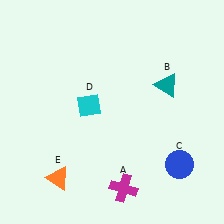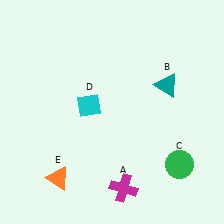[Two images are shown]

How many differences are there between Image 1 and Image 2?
There is 1 difference between the two images.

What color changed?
The circle (C) changed from blue in Image 1 to green in Image 2.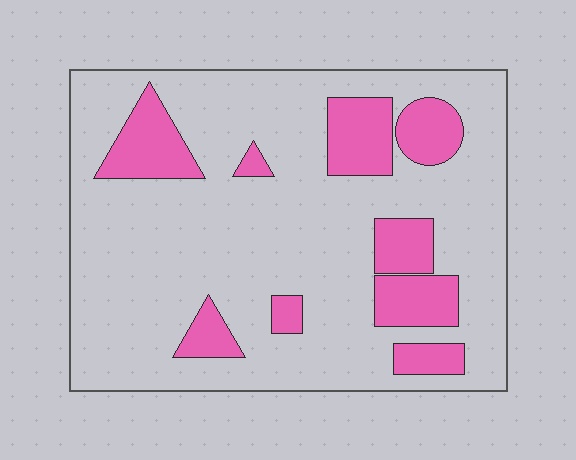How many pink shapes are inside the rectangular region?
9.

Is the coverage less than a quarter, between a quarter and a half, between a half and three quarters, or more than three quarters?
Less than a quarter.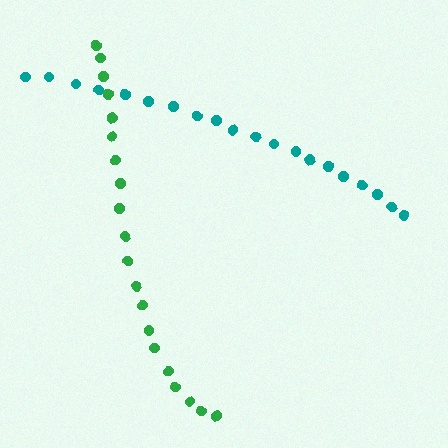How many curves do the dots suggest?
There are 2 distinct paths.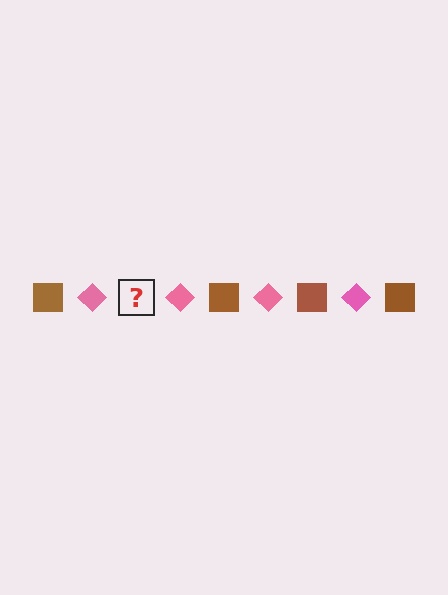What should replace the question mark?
The question mark should be replaced with a brown square.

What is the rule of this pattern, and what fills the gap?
The rule is that the pattern alternates between brown square and pink diamond. The gap should be filled with a brown square.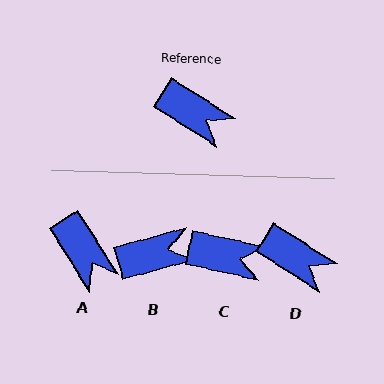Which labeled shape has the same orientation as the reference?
D.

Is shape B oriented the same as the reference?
No, it is off by about 48 degrees.